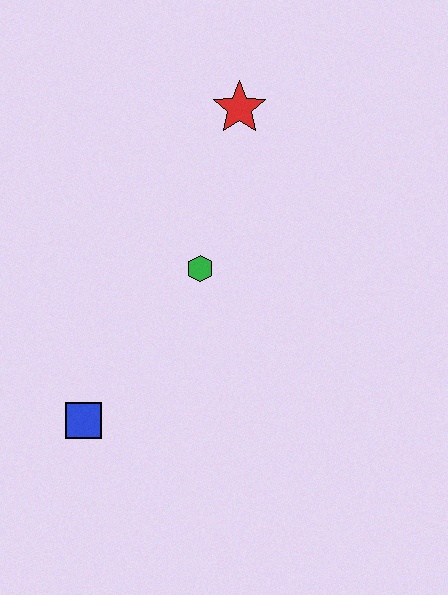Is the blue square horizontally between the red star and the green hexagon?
No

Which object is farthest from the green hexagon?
The blue square is farthest from the green hexagon.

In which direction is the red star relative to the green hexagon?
The red star is above the green hexagon.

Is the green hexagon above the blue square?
Yes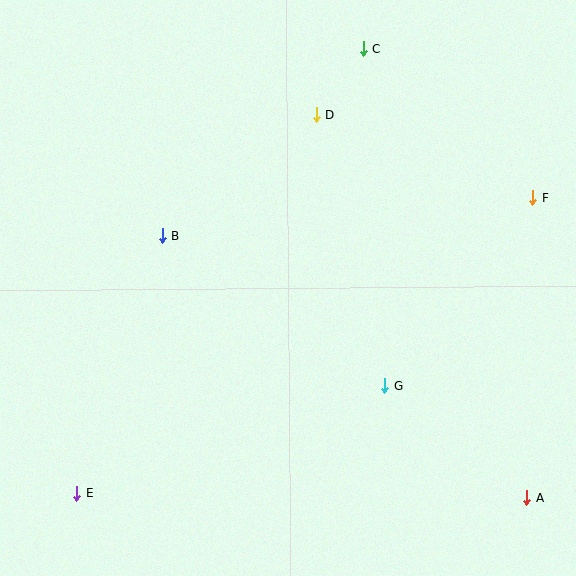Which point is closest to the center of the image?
Point B at (162, 236) is closest to the center.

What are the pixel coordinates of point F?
Point F is at (533, 198).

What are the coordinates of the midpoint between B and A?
The midpoint between B and A is at (344, 367).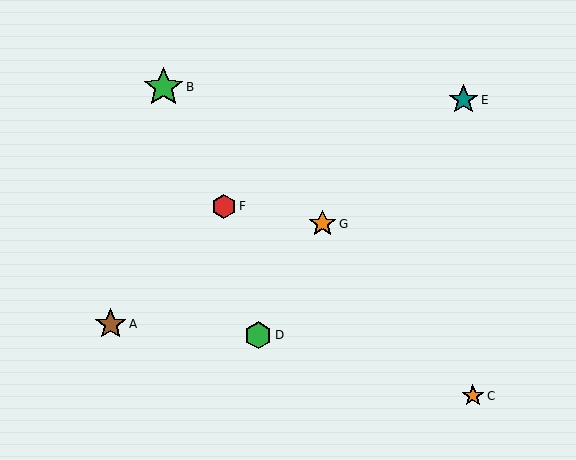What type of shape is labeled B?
Shape B is a green star.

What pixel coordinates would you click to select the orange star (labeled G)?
Click at (322, 224) to select the orange star G.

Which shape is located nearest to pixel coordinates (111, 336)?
The brown star (labeled A) at (111, 324) is nearest to that location.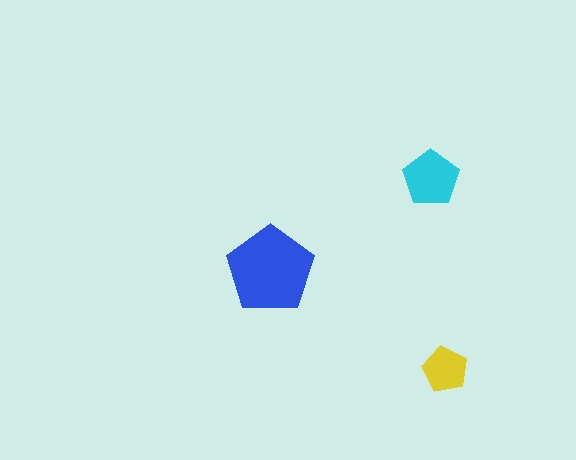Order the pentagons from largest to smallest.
the blue one, the cyan one, the yellow one.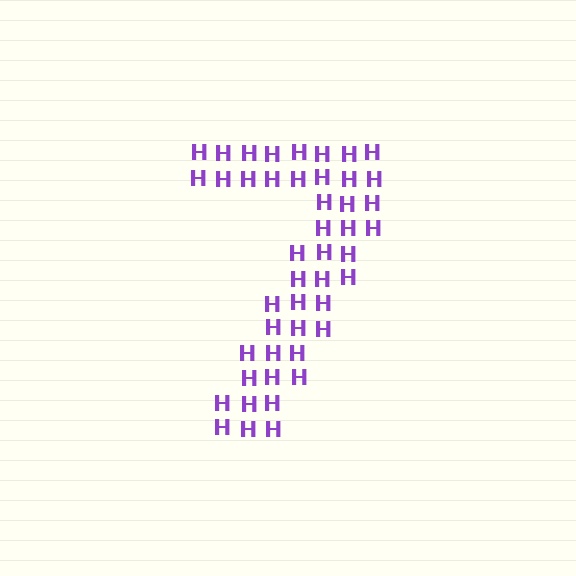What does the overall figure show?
The overall figure shows the digit 7.